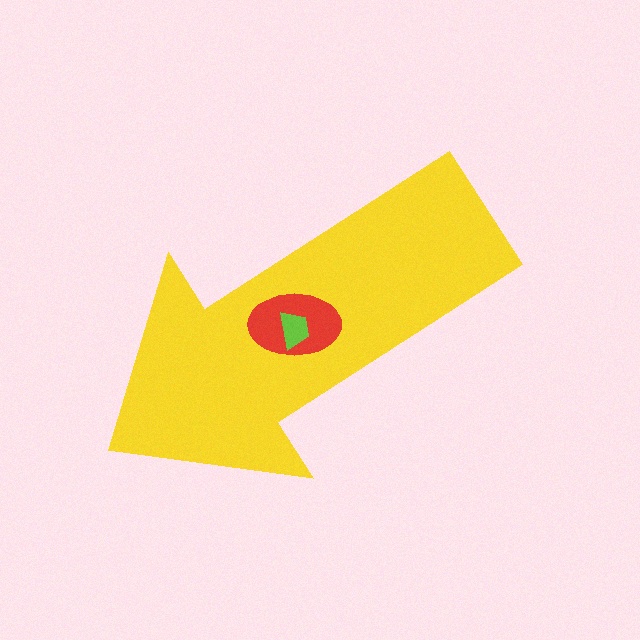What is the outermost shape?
The yellow arrow.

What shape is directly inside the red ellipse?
The lime trapezoid.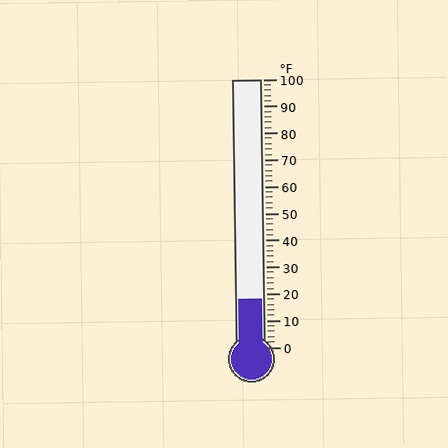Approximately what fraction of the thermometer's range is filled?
The thermometer is filled to approximately 20% of its range.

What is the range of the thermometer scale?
The thermometer scale ranges from 0°F to 100°F.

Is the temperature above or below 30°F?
The temperature is below 30°F.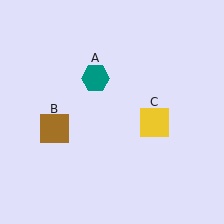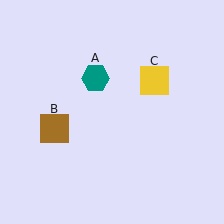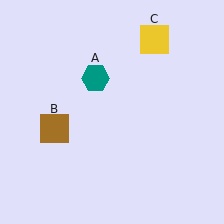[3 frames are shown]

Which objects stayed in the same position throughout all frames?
Teal hexagon (object A) and brown square (object B) remained stationary.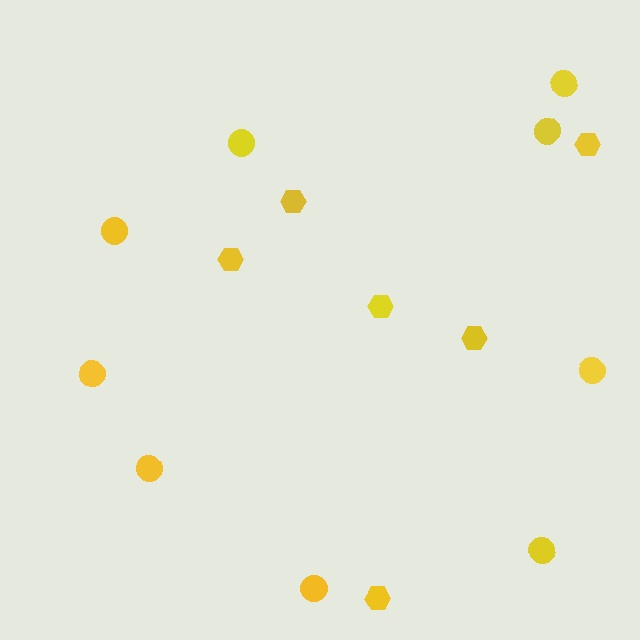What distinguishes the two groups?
There are 2 groups: one group of hexagons (6) and one group of circles (9).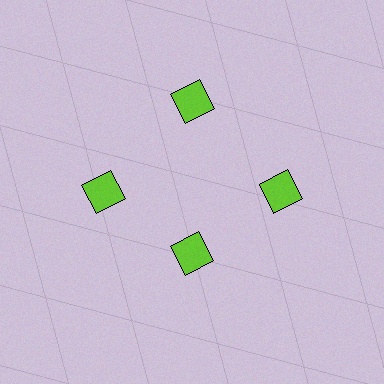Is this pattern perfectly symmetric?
No. The 4 lime squares are arranged in a ring, but one element near the 6 o'clock position is pulled inward toward the center, breaking the 4-fold rotational symmetry.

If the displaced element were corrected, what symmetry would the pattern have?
It would have 4-fold rotational symmetry — the pattern would map onto itself every 90 degrees.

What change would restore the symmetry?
The symmetry would be restored by moving it outward, back onto the ring so that all 4 squares sit at equal angles and equal distance from the center.